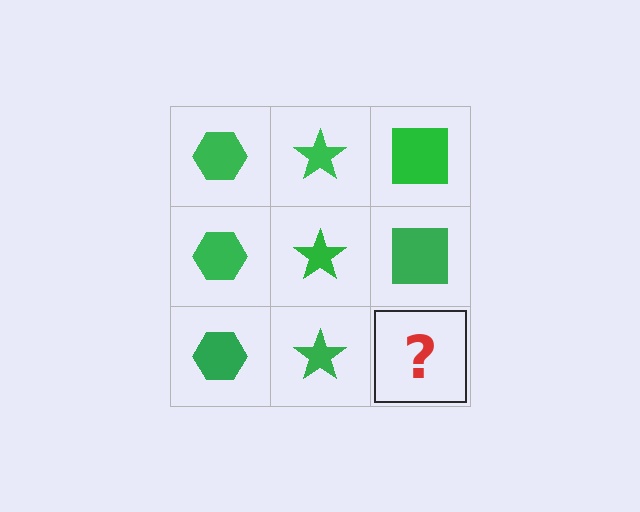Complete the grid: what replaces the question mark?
The question mark should be replaced with a green square.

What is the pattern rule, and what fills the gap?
The rule is that each column has a consistent shape. The gap should be filled with a green square.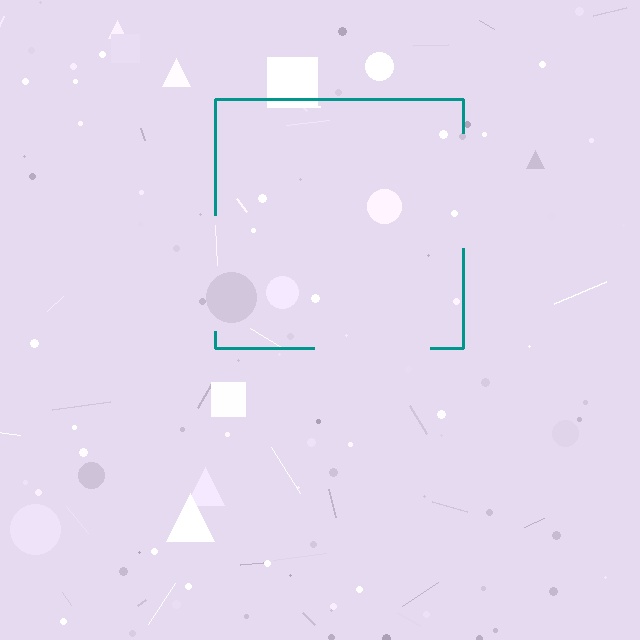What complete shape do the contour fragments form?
The contour fragments form a square.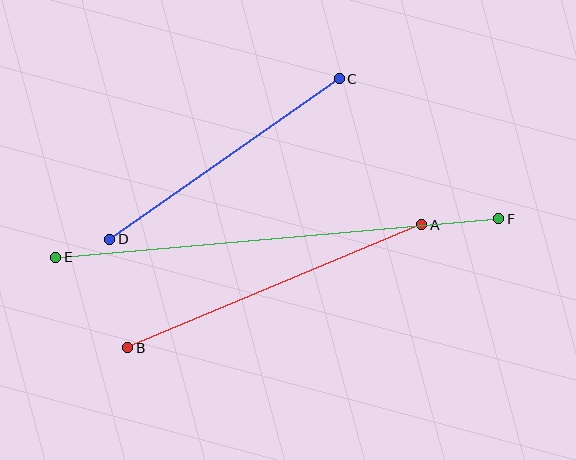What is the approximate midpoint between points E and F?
The midpoint is at approximately (277, 238) pixels.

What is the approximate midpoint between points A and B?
The midpoint is at approximately (275, 286) pixels.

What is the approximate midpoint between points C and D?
The midpoint is at approximately (224, 159) pixels.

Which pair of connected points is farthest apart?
Points E and F are farthest apart.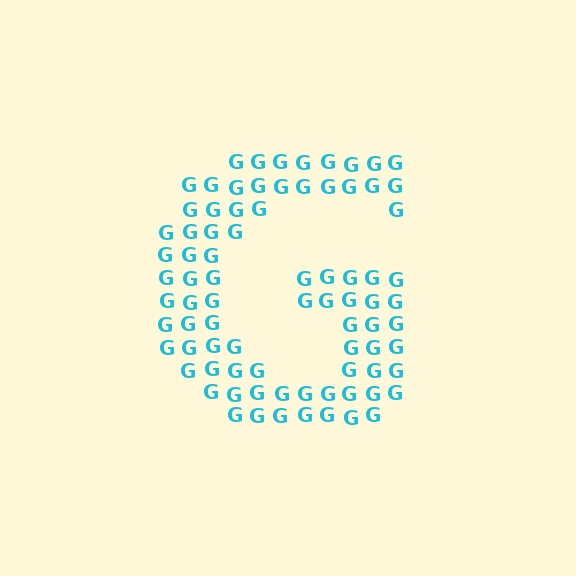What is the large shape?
The large shape is the letter G.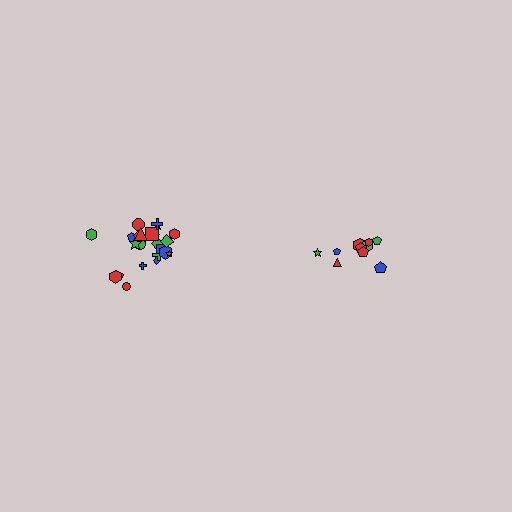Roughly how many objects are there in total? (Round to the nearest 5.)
Roughly 35 objects in total.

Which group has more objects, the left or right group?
The left group.